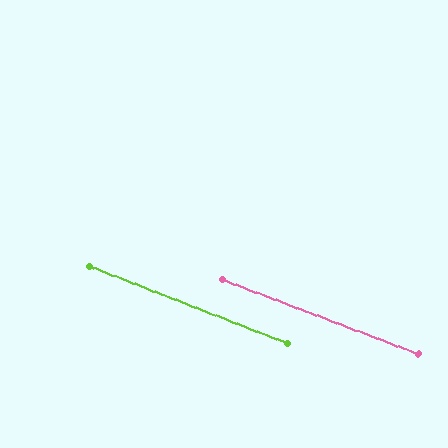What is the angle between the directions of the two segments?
Approximately 0 degrees.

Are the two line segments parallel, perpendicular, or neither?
Parallel — their directions differ by only 0.5°.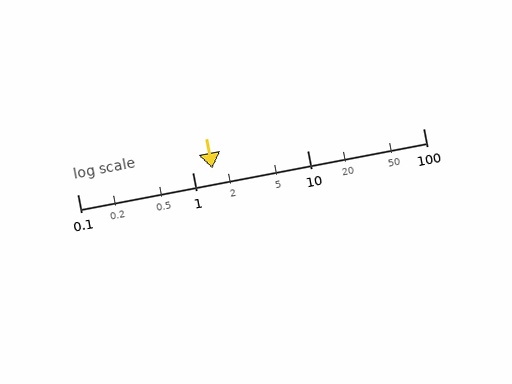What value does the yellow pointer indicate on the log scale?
The pointer indicates approximately 1.5.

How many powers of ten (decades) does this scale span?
The scale spans 3 decades, from 0.1 to 100.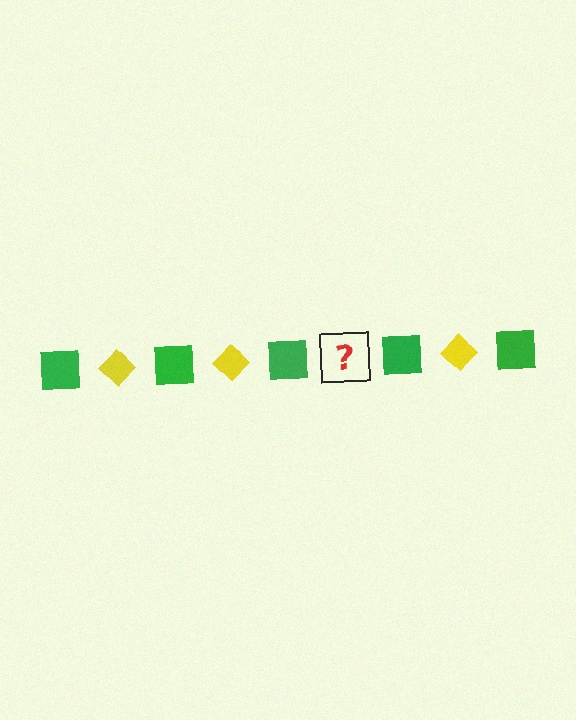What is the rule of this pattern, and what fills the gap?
The rule is that the pattern alternates between green square and yellow diamond. The gap should be filled with a yellow diamond.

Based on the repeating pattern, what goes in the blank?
The blank should be a yellow diamond.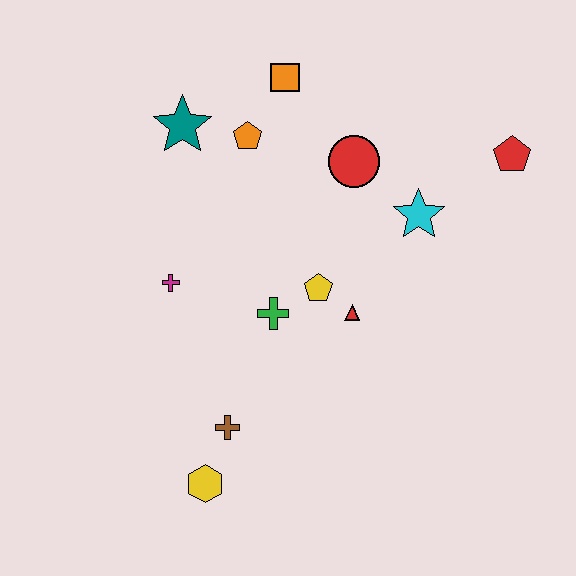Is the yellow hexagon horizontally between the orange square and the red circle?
No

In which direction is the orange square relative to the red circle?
The orange square is above the red circle.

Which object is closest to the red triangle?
The yellow pentagon is closest to the red triangle.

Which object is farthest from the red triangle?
The teal star is farthest from the red triangle.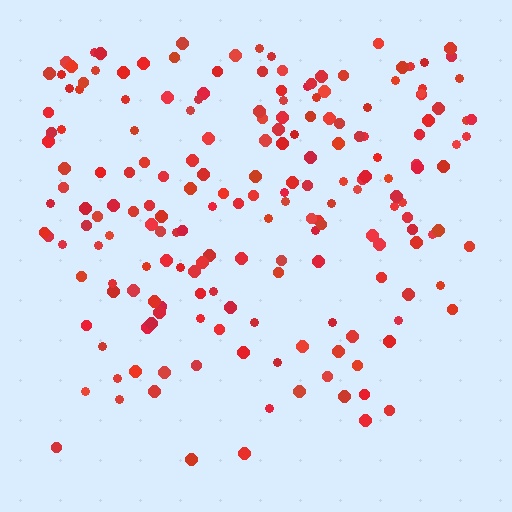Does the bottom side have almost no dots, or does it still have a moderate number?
Still a moderate number, just noticeably fewer than the top.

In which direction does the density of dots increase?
From bottom to top, with the top side densest.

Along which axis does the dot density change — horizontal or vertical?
Vertical.